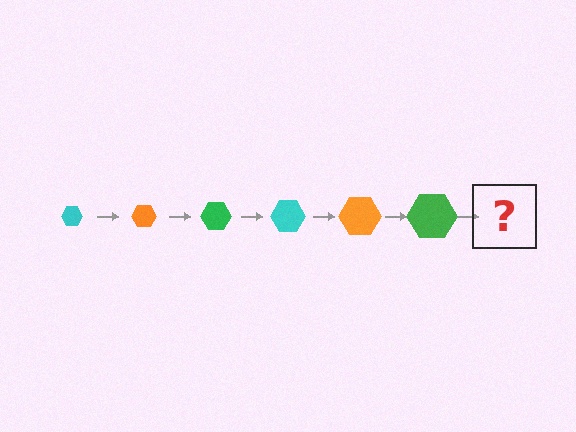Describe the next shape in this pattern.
It should be a cyan hexagon, larger than the previous one.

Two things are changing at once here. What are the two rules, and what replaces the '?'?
The two rules are that the hexagon grows larger each step and the color cycles through cyan, orange, and green. The '?' should be a cyan hexagon, larger than the previous one.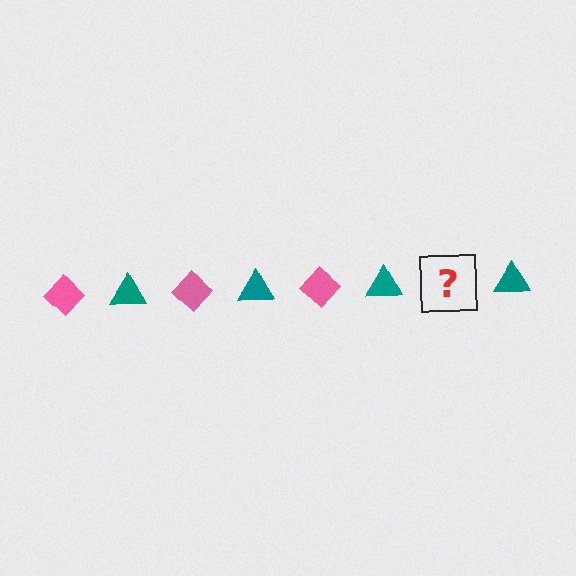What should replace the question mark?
The question mark should be replaced with a pink diamond.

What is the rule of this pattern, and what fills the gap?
The rule is that the pattern alternates between pink diamond and teal triangle. The gap should be filled with a pink diamond.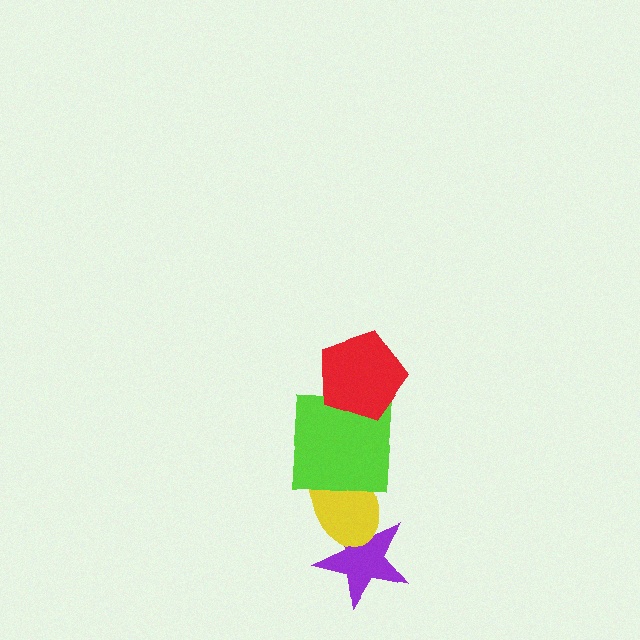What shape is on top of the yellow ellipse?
The lime square is on top of the yellow ellipse.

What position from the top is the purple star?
The purple star is 4th from the top.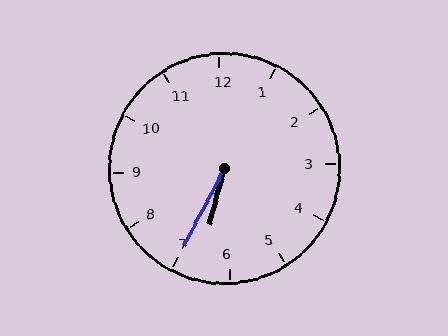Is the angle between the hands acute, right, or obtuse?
It is acute.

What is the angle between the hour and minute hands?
Approximately 12 degrees.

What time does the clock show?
6:35.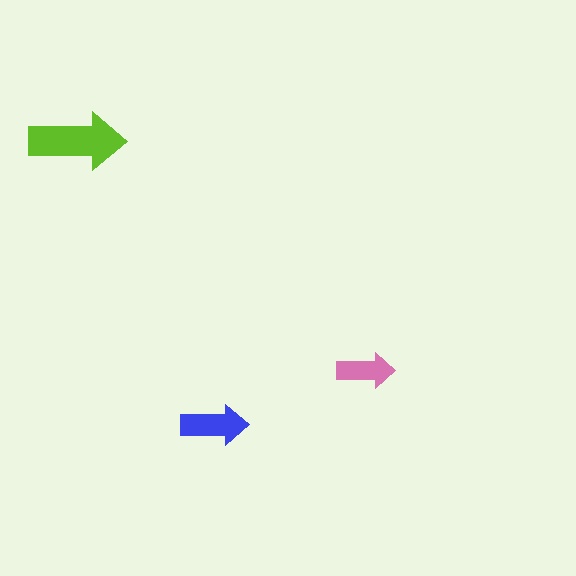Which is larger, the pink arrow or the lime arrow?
The lime one.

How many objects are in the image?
There are 3 objects in the image.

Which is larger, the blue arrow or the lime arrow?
The lime one.